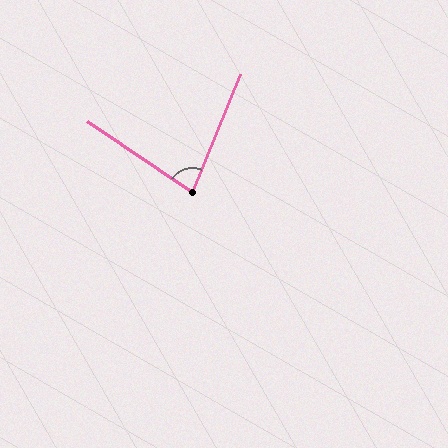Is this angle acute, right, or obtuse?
It is acute.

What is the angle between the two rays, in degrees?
Approximately 78 degrees.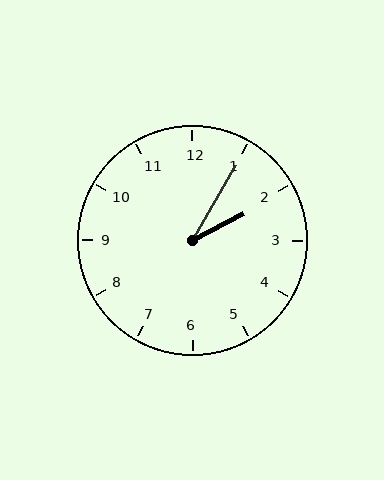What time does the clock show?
2:05.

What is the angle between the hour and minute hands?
Approximately 32 degrees.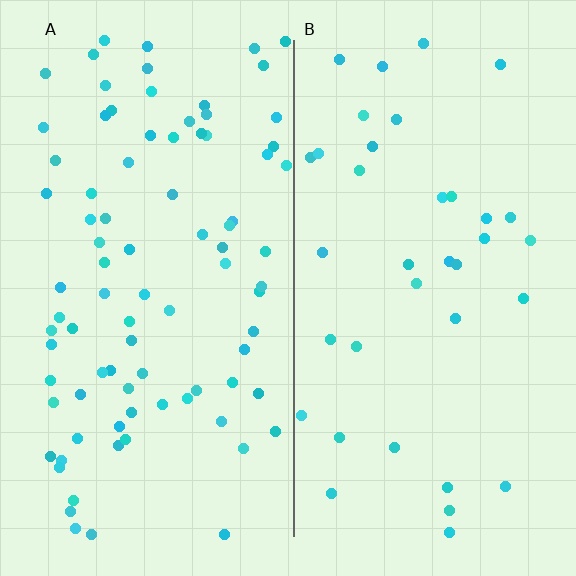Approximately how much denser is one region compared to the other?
Approximately 2.4× — region A over region B.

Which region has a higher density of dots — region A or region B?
A (the left).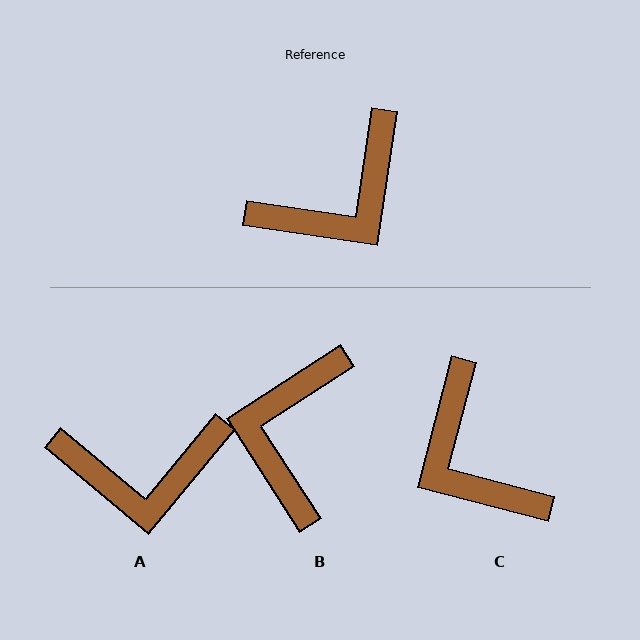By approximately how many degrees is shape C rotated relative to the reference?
Approximately 96 degrees clockwise.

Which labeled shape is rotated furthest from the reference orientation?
B, about 139 degrees away.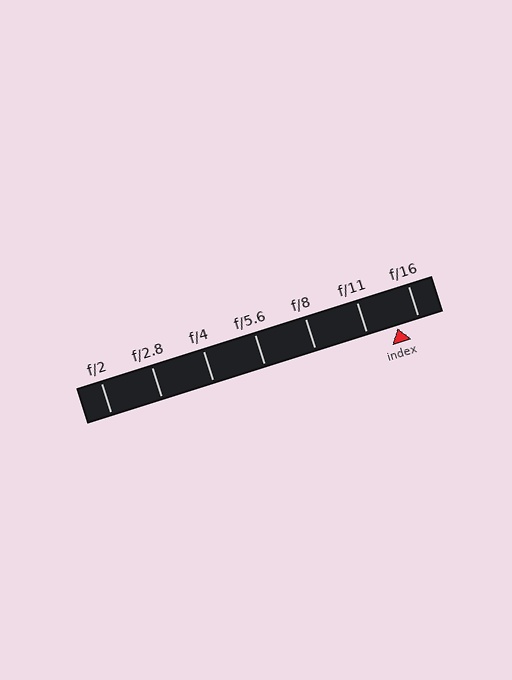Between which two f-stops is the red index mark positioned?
The index mark is between f/11 and f/16.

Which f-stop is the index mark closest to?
The index mark is closest to f/16.